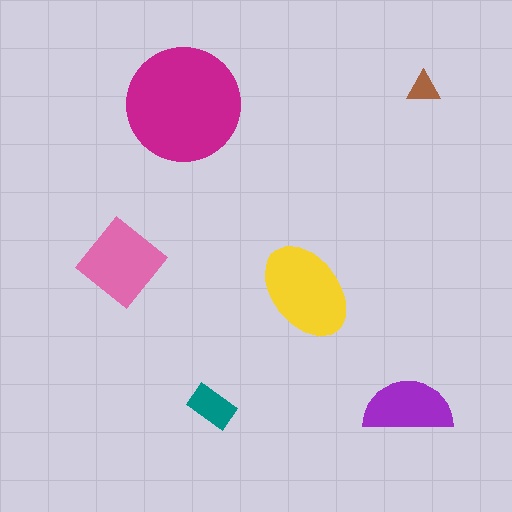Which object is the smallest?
The brown triangle.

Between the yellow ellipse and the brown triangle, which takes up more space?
The yellow ellipse.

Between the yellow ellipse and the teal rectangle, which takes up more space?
The yellow ellipse.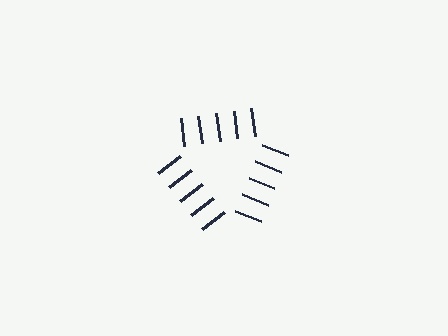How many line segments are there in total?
15 — 5 along each of the 3 edges.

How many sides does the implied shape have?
3 sides — the line-ends trace a triangle.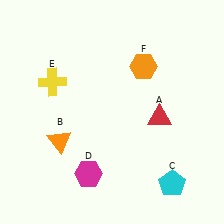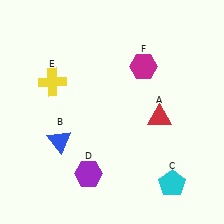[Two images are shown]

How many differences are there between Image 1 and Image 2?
There are 3 differences between the two images.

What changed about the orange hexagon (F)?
In Image 1, F is orange. In Image 2, it changed to magenta.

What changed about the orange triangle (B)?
In Image 1, B is orange. In Image 2, it changed to blue.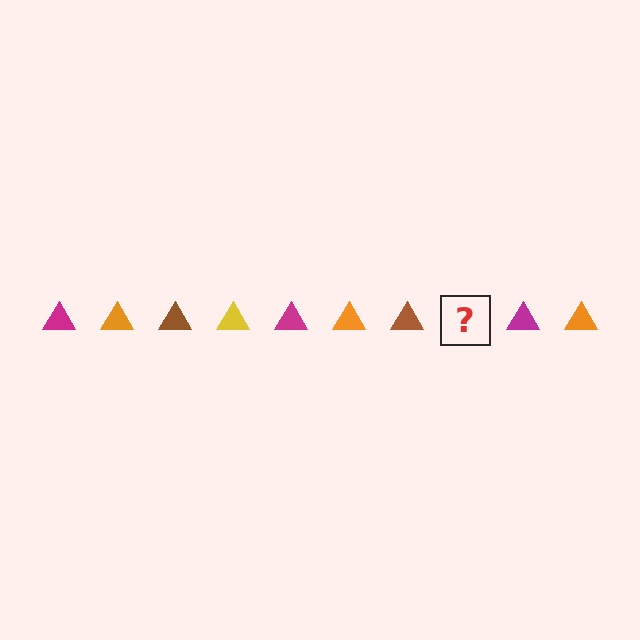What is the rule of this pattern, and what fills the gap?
The rule is that the pattern cycles through magenta, orange, brown, yellow triangles. The gap should be filled with a yellow triangle.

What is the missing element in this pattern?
The missing element is a yellow triangle.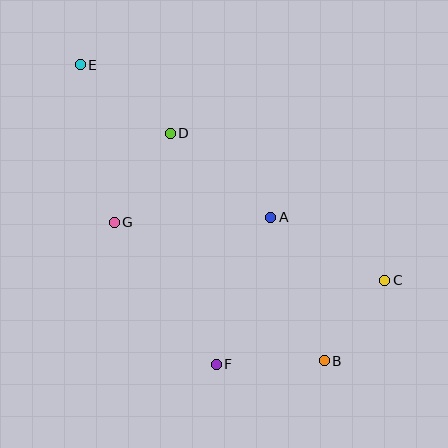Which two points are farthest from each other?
Points B and E are farthest from each other.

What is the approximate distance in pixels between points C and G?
The distance between C and G is approximately 277 pixels.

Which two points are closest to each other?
Points B and C are closest to each other.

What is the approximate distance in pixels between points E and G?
The distance between E and G is approximately 161 pixels.